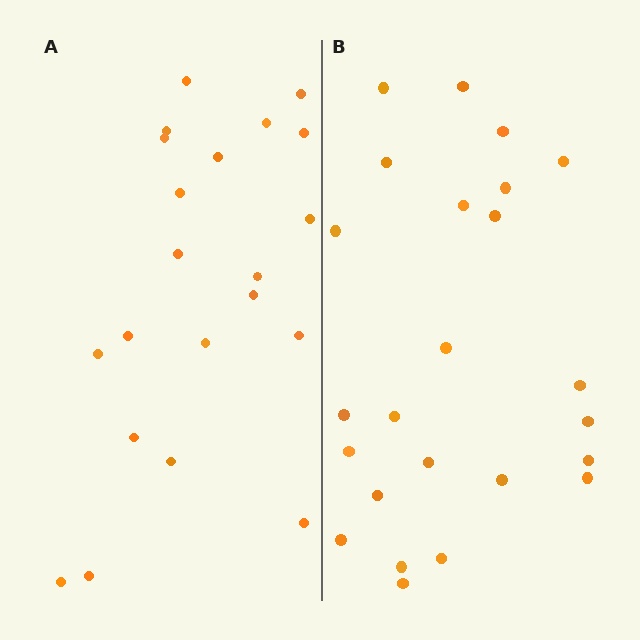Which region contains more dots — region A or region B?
Region B (the right region) has more dots.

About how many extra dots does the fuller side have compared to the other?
Region B has just a few more — roughly 2 or 3 more dots than region A.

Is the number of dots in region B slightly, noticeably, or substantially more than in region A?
Region B has only slightly more — the two regions are fairly close. The ratio is roughly 1.1 to 1.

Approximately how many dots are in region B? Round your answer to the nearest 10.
About 20 dots. (The exact count is 24, which rounds to 20.)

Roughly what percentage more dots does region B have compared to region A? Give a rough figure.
About 15% more.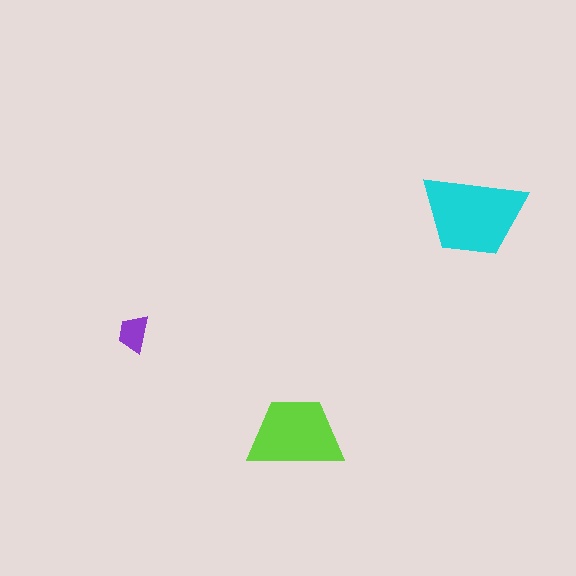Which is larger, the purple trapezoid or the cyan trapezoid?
The cyan one.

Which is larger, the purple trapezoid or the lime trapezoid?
The lime one.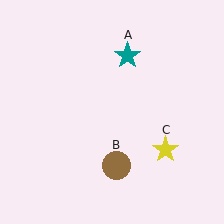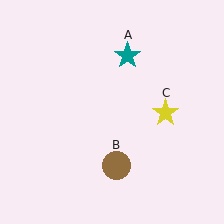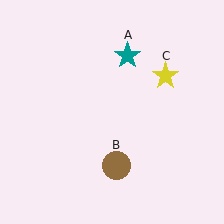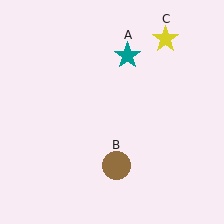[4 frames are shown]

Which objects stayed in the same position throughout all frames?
Teal star (object A) and brown circle (object B) remained stationary.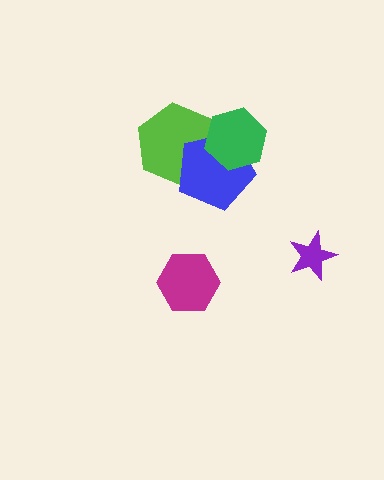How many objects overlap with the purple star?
0 objects overlap with the purple star.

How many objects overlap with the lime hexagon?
2 objects overlap with the lime hexagon.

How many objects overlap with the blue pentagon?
2 objects overlap with the blue pentagon.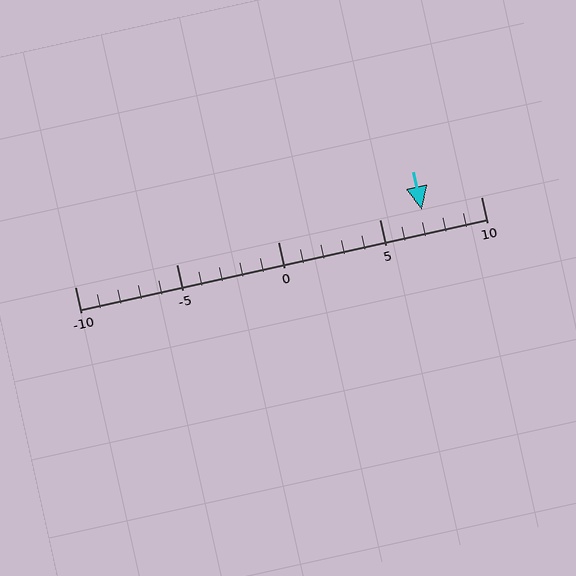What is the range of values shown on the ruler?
The ruler shows values from -10 to 10.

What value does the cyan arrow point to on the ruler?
The cyan arrow points to approximately 7.